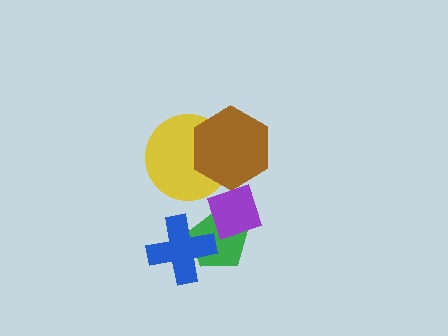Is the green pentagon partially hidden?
Yes, it is partially covered by another shape.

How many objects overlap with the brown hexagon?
2 objects overlap with the brown hexagon.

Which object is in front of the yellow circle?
The brown hexagon is in front of the yellow circle.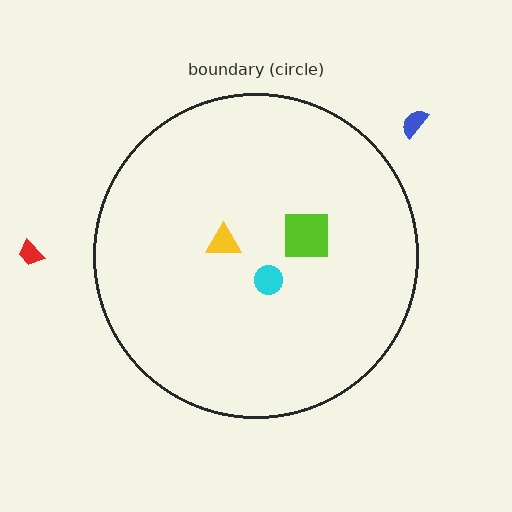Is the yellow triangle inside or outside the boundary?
Inside.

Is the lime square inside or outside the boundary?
Inside.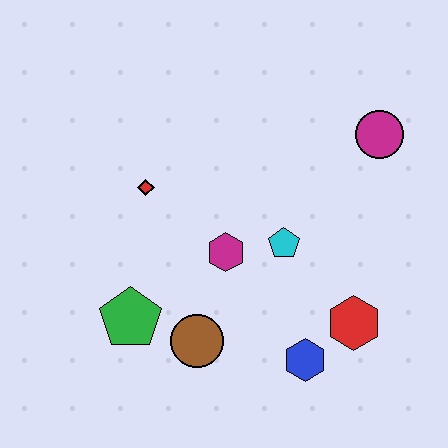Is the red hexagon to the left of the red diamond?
No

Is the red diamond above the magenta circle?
No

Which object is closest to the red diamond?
The magenta hexagon is closest to the red diamond.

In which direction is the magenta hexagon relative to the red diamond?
The magenta hexagon is to the right of the red diamond.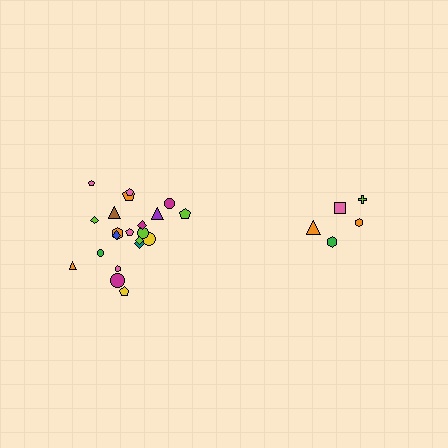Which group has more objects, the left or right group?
The left group.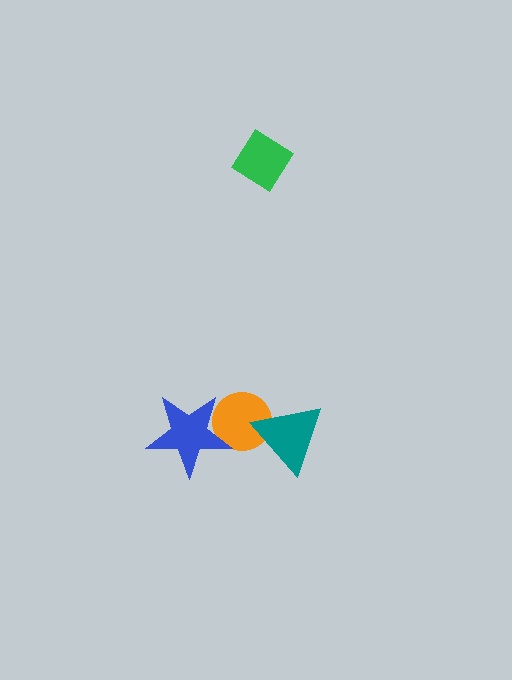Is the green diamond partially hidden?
No, no other shape covers it.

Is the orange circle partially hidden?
Yes, it is partially covered by another shape.